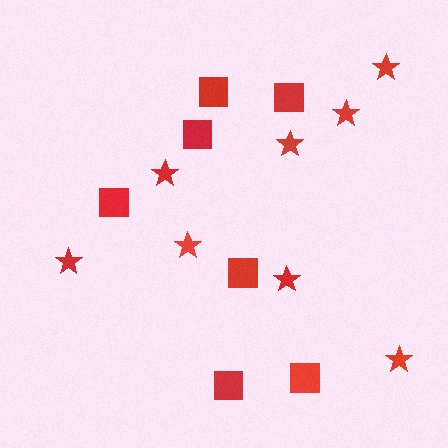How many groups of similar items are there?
There are 2 groups: one group of stars (8) and one group of squares (7).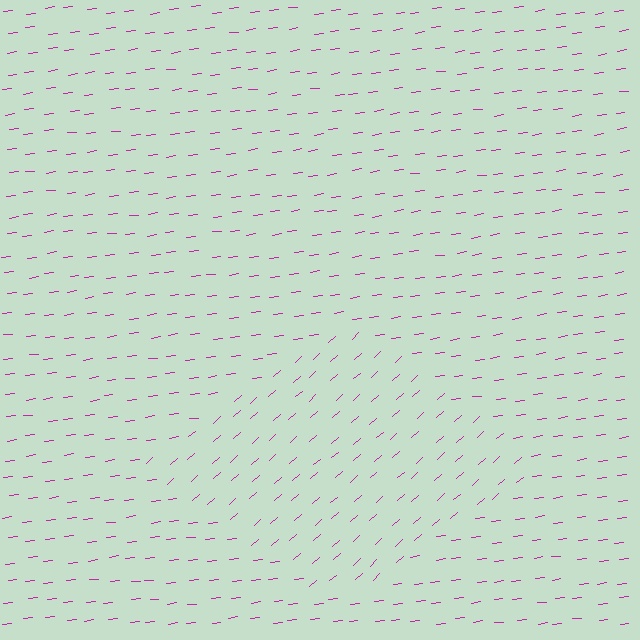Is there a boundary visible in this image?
Yes, there is a texture boundary formed by a change in line orientation.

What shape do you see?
I see a diamond.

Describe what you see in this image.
The image is filled with small magenta line segments. A diamond region in the image has lines oriented differently from the surrounding lines, creating a visible texture boundary.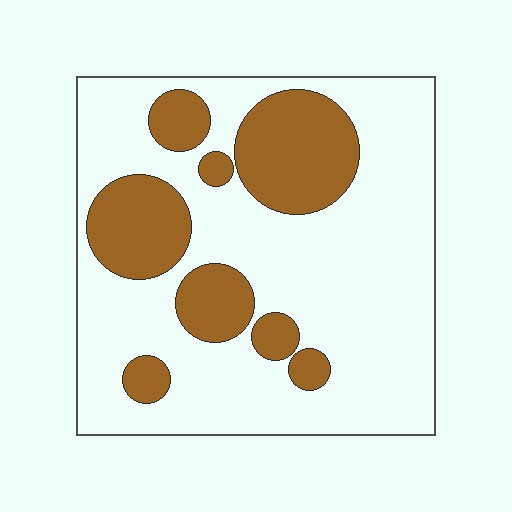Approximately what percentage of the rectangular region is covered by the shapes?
Approximately 25%.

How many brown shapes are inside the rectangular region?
8.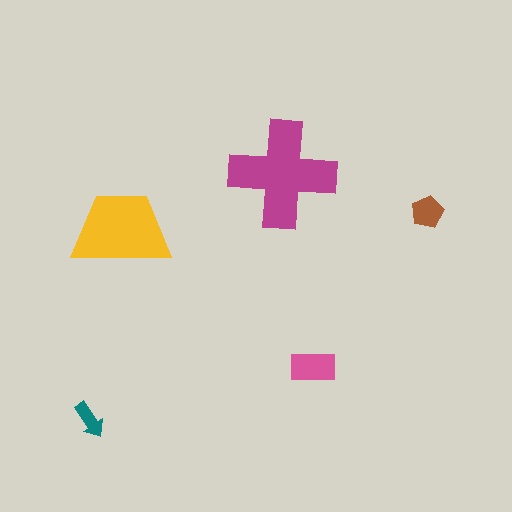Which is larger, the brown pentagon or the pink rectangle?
The pink rectangle.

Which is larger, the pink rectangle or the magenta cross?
The magenta cross.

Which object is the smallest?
The teal arrow.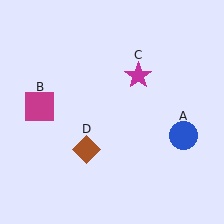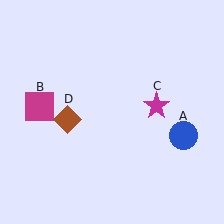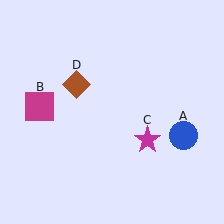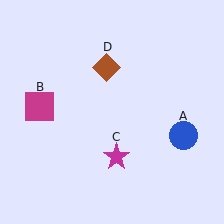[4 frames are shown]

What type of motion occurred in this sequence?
The magenta star (object C), brown diamond (object D) rotated clockwise around the center of the scene.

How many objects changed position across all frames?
2 objects changed position: magenta star (object C), brown diamond (object D).